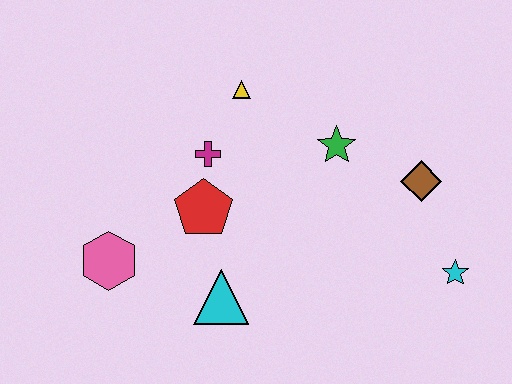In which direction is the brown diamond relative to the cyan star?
The brown diamond is above the cyan star.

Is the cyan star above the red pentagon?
No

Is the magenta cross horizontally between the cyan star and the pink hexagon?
Yes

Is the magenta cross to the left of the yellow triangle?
Yes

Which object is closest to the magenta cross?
The red pentagon is closest to the magenta cross.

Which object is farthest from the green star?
The pink hexagon is farthest from the green star.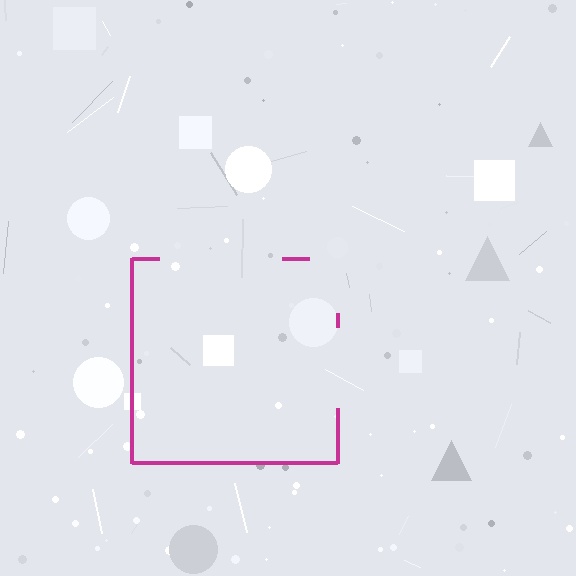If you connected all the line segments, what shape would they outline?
They would outline a square.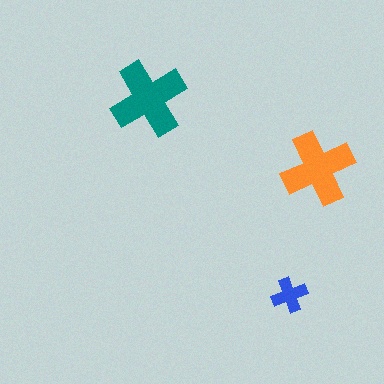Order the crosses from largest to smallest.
the teal one, the orange one, the blue one.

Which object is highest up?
The teal cross is topmost.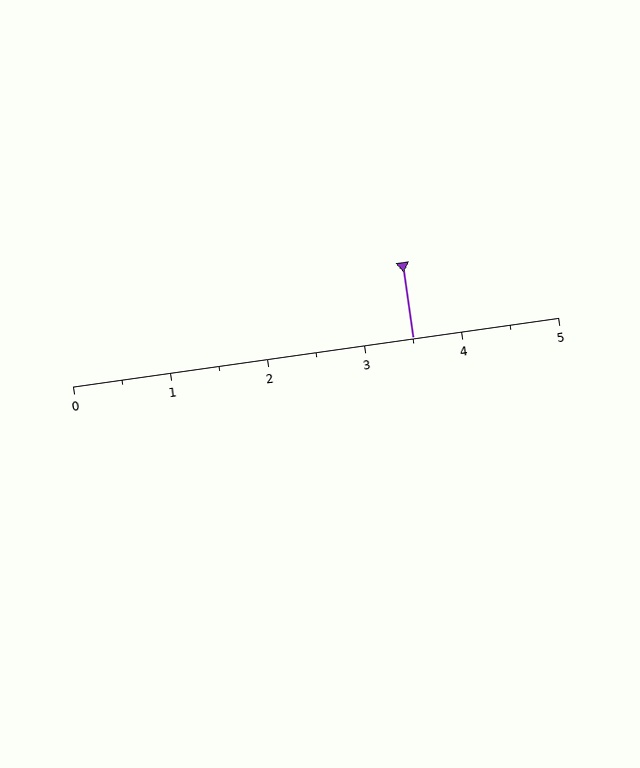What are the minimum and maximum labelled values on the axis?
The axis runs from 0 to 5.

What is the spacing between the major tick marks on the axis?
The major ticks are spaced 1 apart.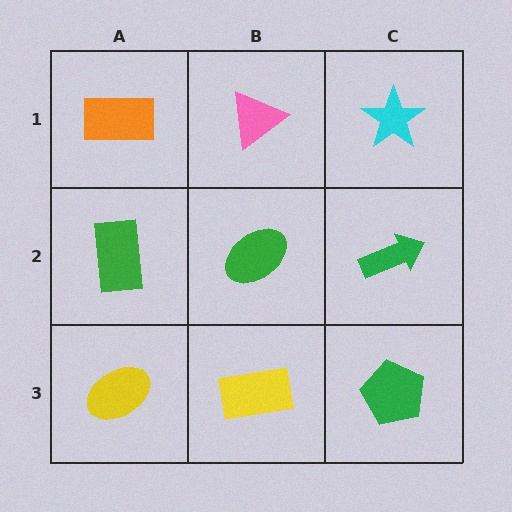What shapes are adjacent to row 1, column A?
A green rectangle (row 2, column A), a pink triangle (row 1, column B).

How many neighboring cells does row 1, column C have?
2.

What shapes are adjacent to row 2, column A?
An orange rectangle (row 1, column A), a yellow ellipse (row 3, column A), a green ellipse (row 2, column B).